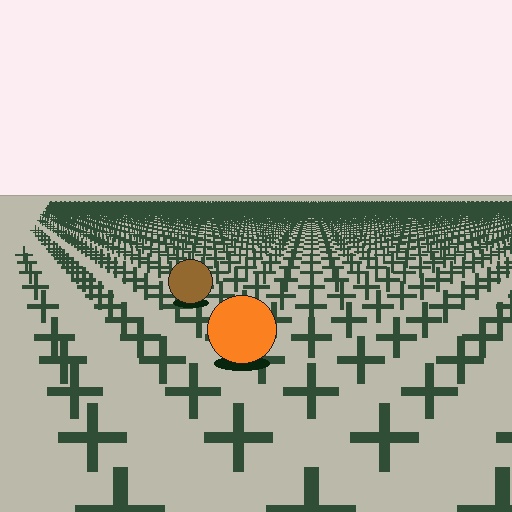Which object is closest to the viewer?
The orange circle is closest. The texture marks near it are larger and more spread out.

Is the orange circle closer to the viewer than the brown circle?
Yes. The orange circle is closer — you can tell from the texture gradient: the ground texture is coarser near it.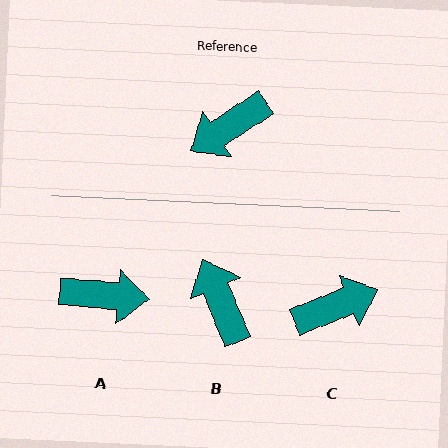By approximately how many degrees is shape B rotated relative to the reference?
Approximately 100 degrees clockwise.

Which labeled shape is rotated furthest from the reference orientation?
C, about 169 degrees away.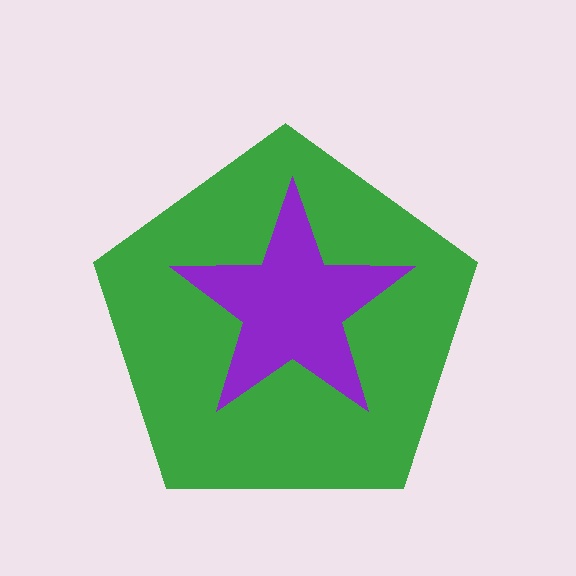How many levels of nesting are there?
2.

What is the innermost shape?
The purple star.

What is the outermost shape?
The green pentagon.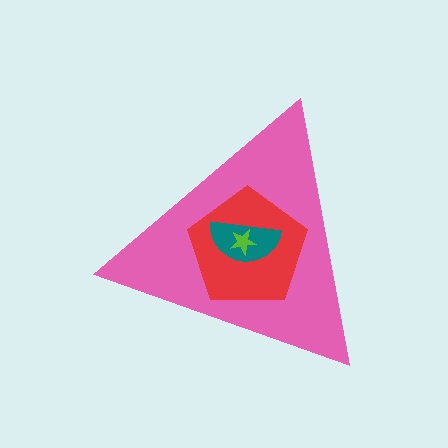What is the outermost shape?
The pink triangle.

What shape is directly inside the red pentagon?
The teal semicircle.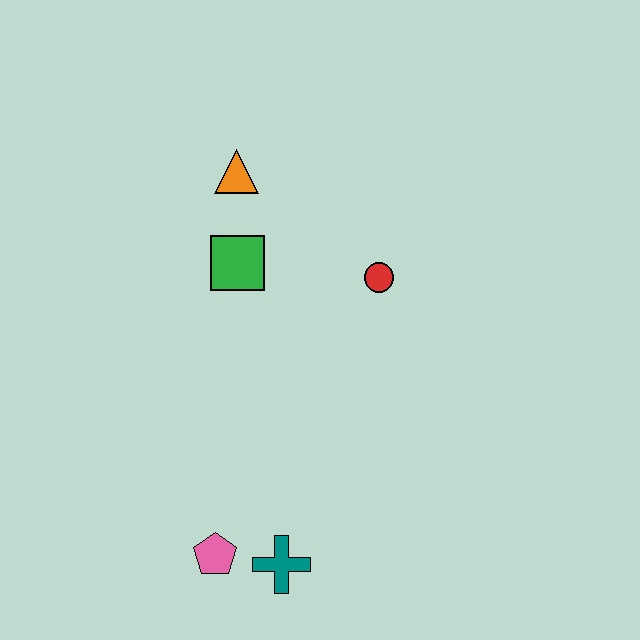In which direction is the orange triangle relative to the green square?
The orange triangle is above the green square.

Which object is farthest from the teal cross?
The orange triangle is farthest from the teal cross.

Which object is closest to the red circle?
The green square is closest to the red circle.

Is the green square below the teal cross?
No